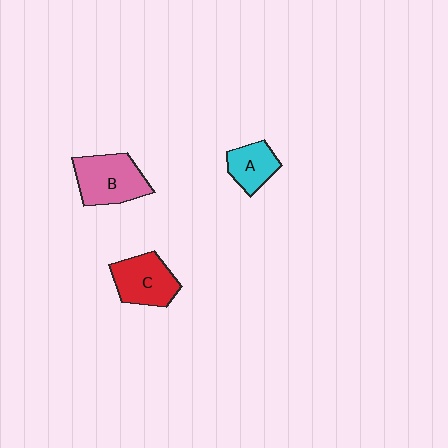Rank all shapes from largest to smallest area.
From largest to smallest: B (pink), C (red), A (cyan).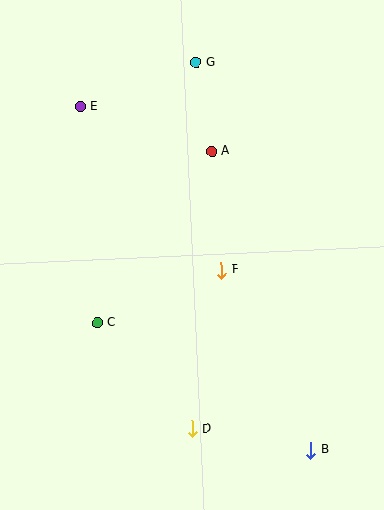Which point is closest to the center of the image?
Point F at (222, 270) is closest to the center.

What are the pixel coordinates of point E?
Point E is at (80, 107).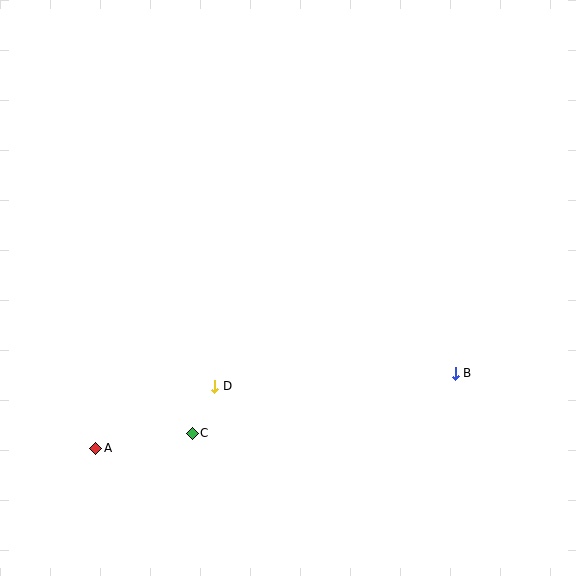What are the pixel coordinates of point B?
Point B is at (455, 373).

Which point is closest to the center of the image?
Point D at (215, 386) is closest to the center.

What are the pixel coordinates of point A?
Point A is at (96, 448).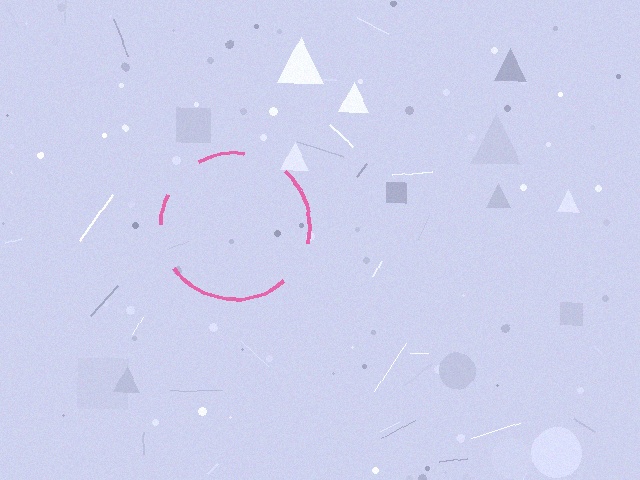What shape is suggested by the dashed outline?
The dashed outline suggests a circle.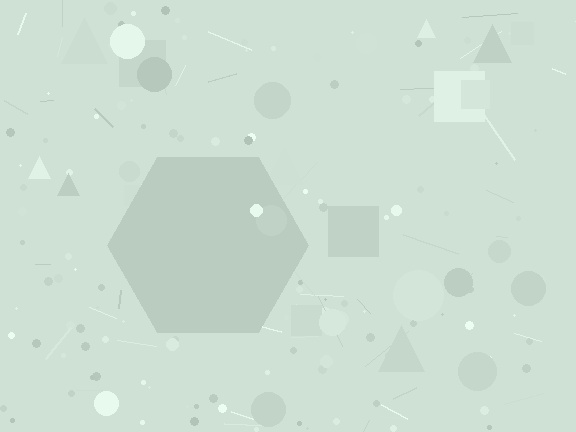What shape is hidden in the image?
A hexagon is hidden in the image.